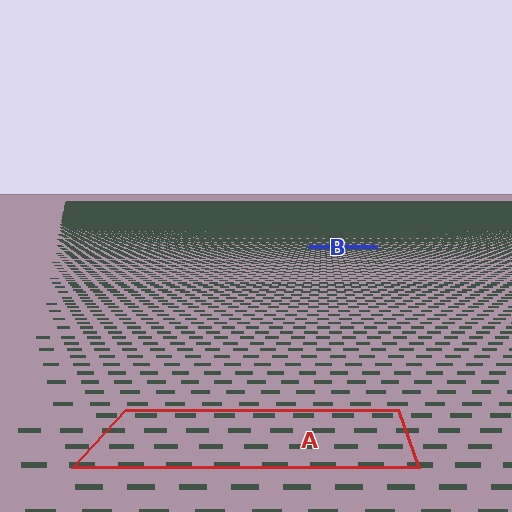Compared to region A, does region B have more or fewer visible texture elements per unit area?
Region B has more texture elements per unit area — they are packed more densely because it is farther away.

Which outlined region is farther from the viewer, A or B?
Region B is farther from the viewer — the texture elements inside it appear smaller and more densely packed.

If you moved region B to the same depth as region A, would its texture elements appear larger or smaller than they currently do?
They would appear larger. At a closer depth, the same texture elements are projected at a bigger on-screen size.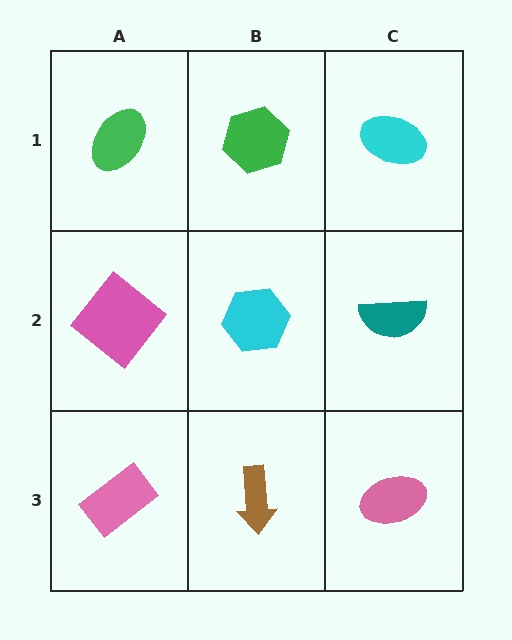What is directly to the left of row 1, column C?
A green hexagon.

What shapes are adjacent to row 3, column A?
A pink diamond (row 2, column A), a brown arrow (row 3, column B).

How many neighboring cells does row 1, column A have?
2.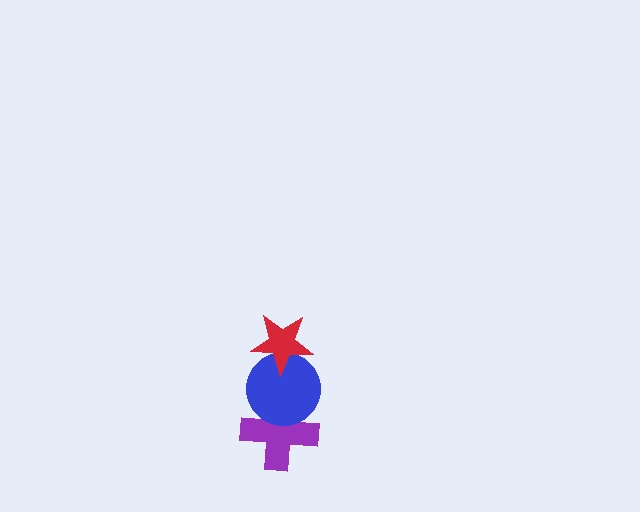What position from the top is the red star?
The red star is 1st from the top.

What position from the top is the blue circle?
The blue circle is 2nd from the top.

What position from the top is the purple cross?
The purple cross is 3rd from the top.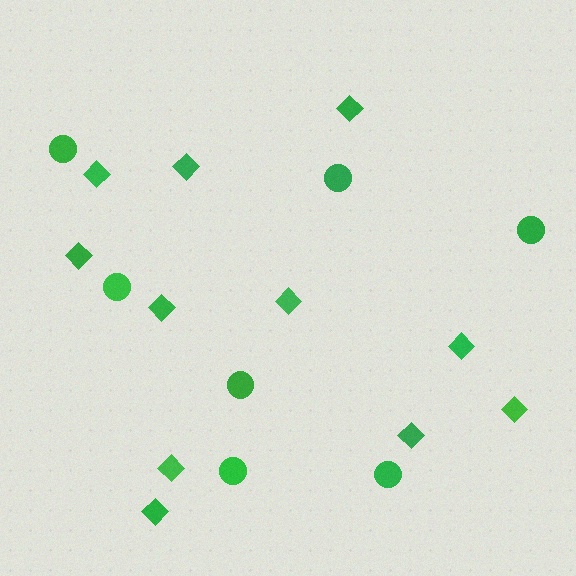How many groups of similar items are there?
There are 2 groups: one group of diamonds (11) and one group of circles (7).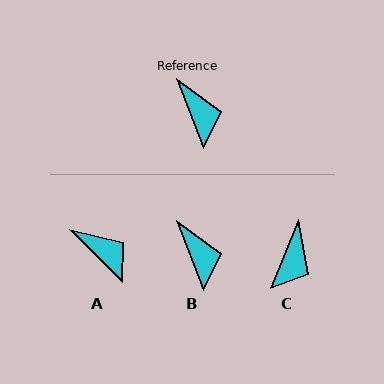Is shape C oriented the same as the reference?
No, it is off by about 44 degrees.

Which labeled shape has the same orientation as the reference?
B.